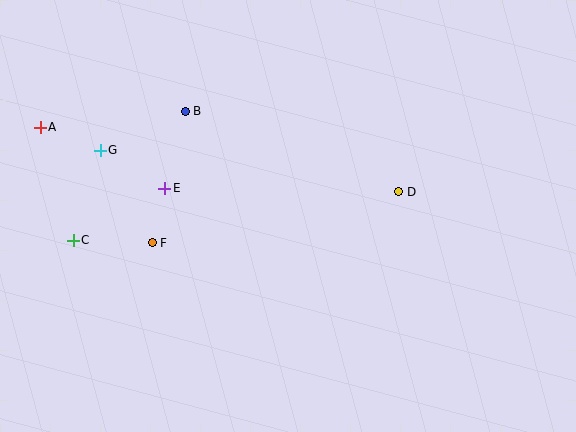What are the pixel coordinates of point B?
Point B is at (185, 111).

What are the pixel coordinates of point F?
Point F is at (152, 242).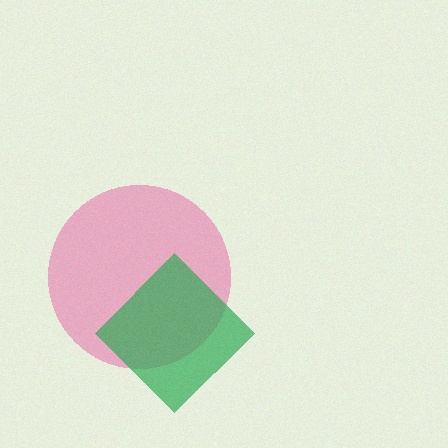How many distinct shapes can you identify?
There are 2 distinct shapes: a pink circle, a green diamond.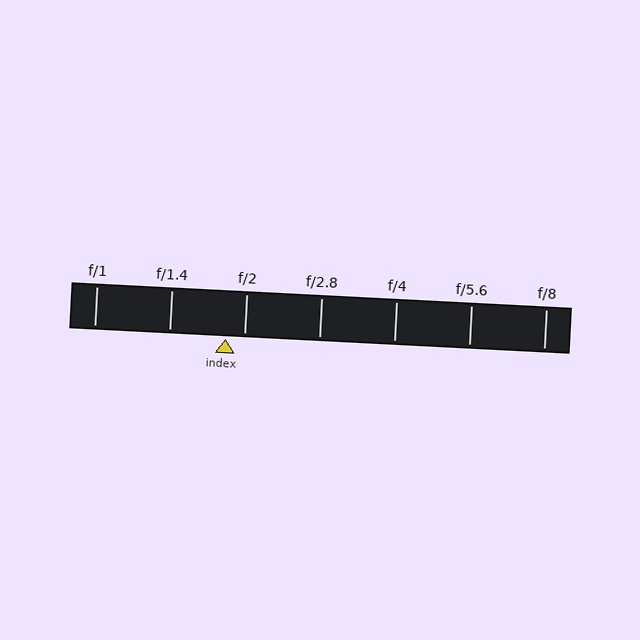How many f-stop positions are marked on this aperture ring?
There are 7 f-stop positions marked.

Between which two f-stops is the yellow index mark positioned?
The index mark is between f/1.4 and f/2.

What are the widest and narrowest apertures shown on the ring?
The widest aperture shown is f/1 and the narrowest is f/8.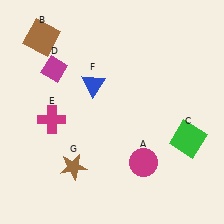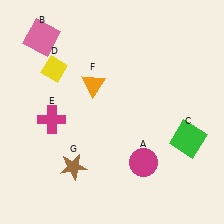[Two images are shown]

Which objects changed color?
B changed from brown to pink. D changed from magenta to yellow. F changed from blue to orange.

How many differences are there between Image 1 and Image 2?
There are 3 differences between the two images.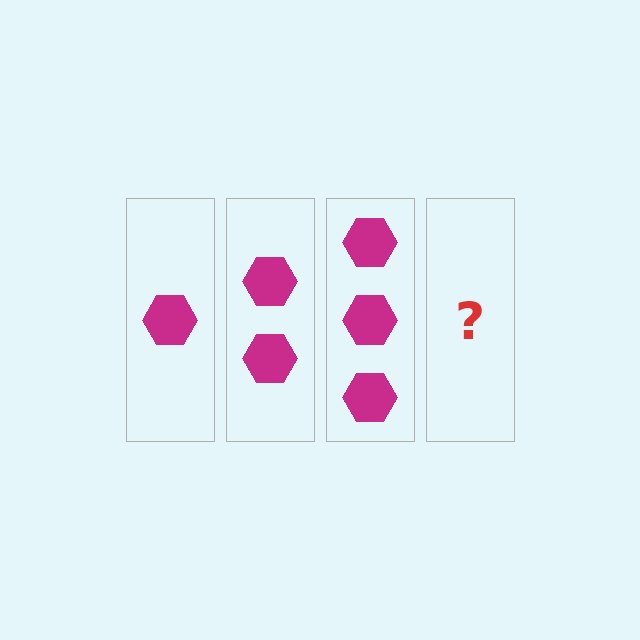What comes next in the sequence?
The next element should be 4 hexagons.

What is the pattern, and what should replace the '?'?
The pattern is that each step adds one more hexagon. The '?' should be 4 hexagons.